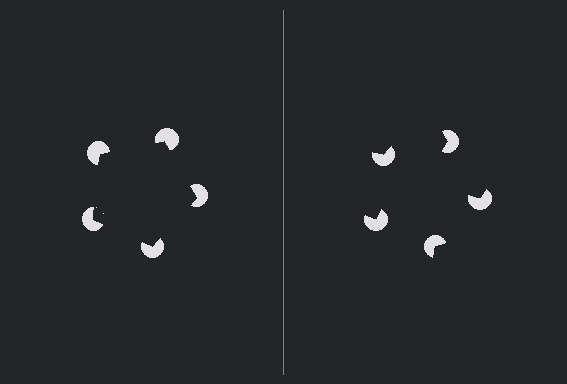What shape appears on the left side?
An illusory pentagon.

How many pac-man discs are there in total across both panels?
10 — 5 on each side.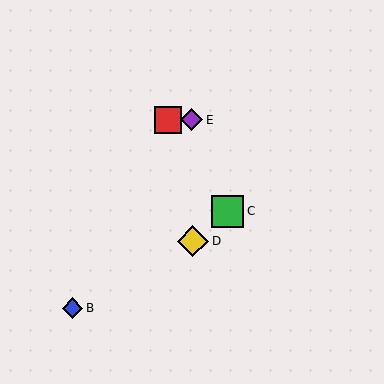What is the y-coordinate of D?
Object D is at y≈241.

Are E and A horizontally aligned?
Yes, both are at y≈120.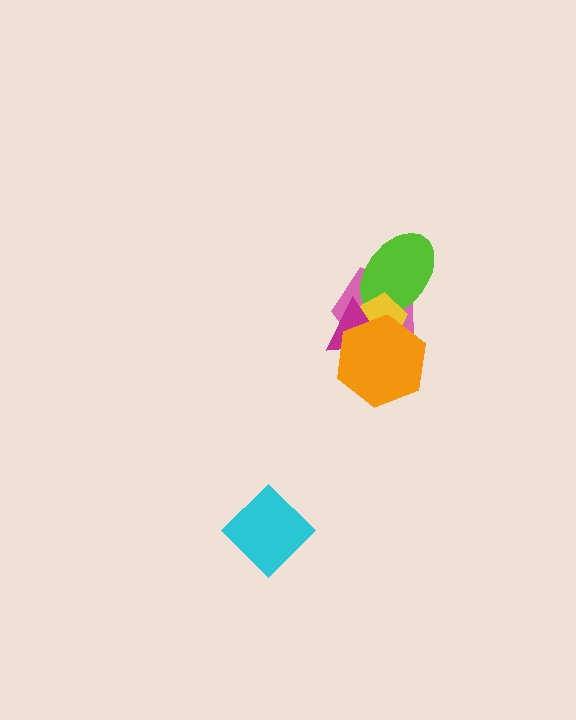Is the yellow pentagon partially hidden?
Yes, it is partially covered by another shape.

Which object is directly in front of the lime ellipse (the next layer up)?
The yellow pentagon is directly in front of the lime ellipse.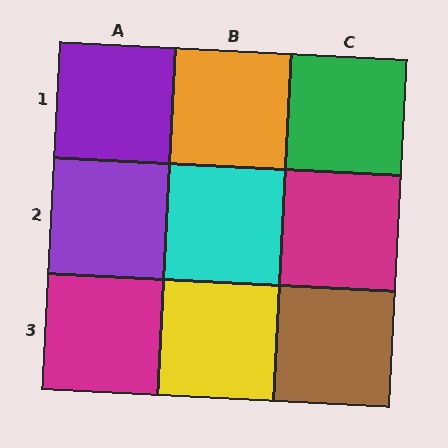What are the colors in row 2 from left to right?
Purple, cyan, magenta.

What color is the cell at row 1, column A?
Purple.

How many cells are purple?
2 cells are purple.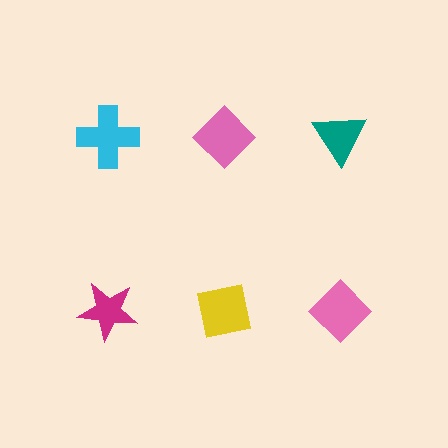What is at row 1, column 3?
A teal triangle.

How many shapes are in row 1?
3 shapes.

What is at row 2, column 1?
A magenta star.